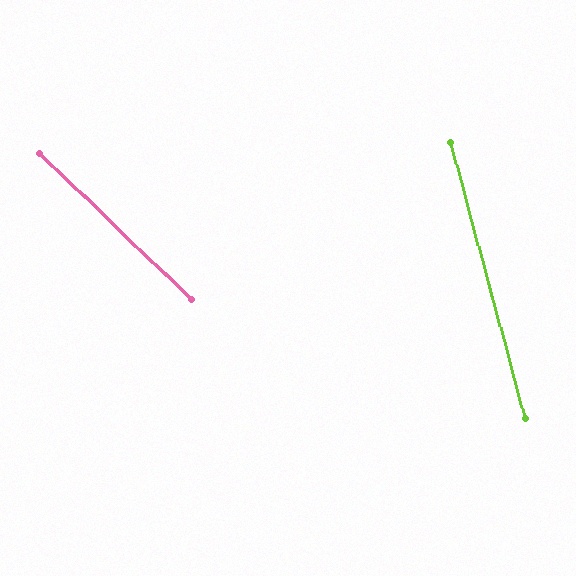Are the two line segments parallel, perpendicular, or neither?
Neither parallel nor perpendicular — they differ by about 31°.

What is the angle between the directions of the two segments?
Approximately 31 degrees.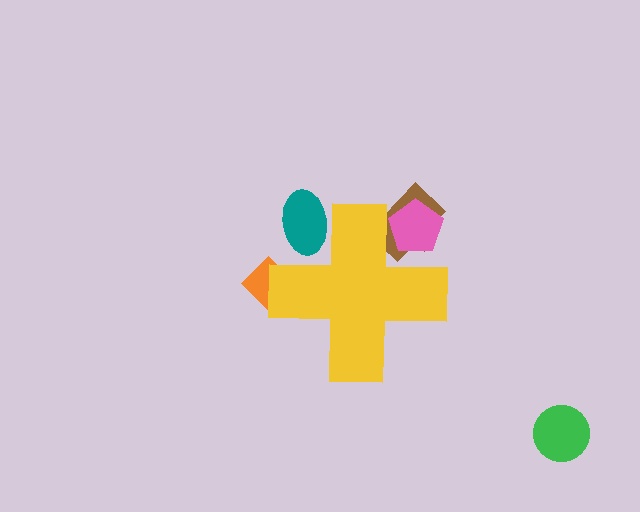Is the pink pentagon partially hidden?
Yes, the pink pentagon is partially hidden behind the yellow cross.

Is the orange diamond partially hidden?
Yes, the orange diamond is partially hidden behind the yellow cross.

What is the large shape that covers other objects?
A yellow cross.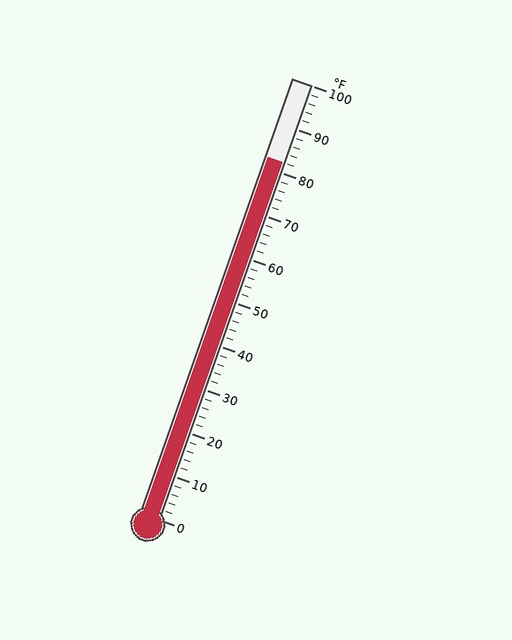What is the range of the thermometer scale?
The thermometer scale ranges from 0°F to 100°F.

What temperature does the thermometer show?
The thermometer shows approximately 82°F.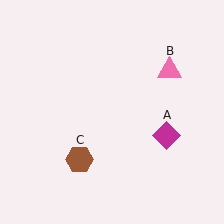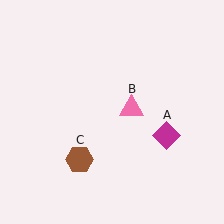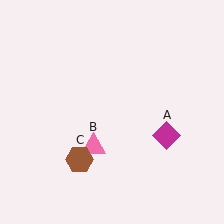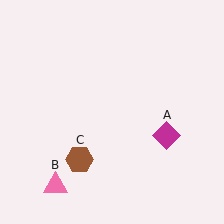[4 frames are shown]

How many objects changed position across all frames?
1 object changed position: pink triangle (object B).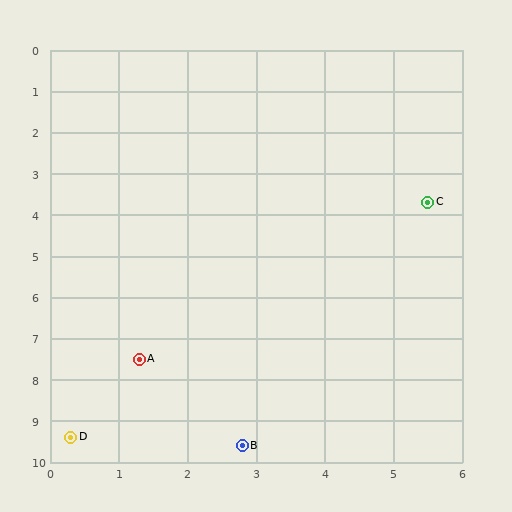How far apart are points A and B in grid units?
Points A and B are about 2.6 grid units apart.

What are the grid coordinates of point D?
Point D is at approximately (0.3, 9.4).